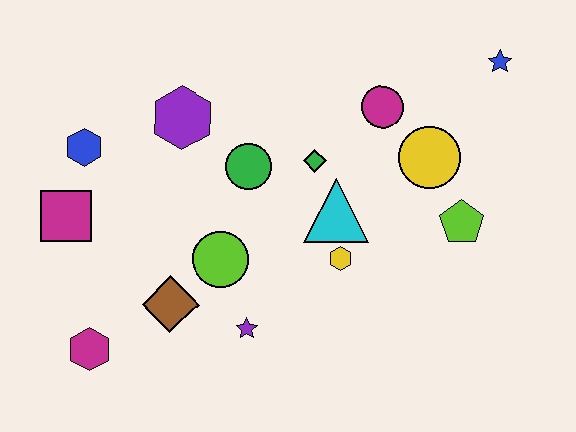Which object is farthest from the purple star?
The blue star is farthest from the purple star.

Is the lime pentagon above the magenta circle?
No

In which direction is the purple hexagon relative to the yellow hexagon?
The purple hexagon is to the left of the yellow hexagon.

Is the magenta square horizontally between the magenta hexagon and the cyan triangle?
No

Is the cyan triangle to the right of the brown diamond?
Yes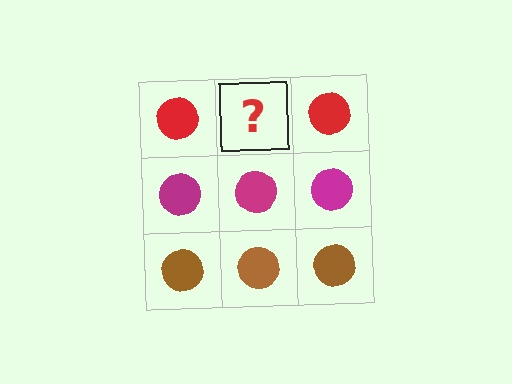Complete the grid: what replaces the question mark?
The question mark should be replaced with a red circle.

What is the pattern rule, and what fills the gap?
The rule is that each row has a consistent color. The gap should be filled with a red circle.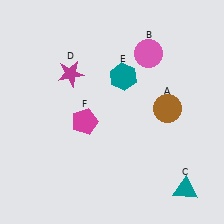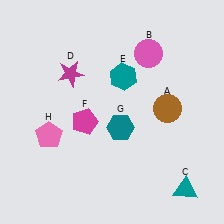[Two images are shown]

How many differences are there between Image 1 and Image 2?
There are 2 differences between the two images.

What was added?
A teal hexagon (G), a pink pentagon (H) were added in Image 2.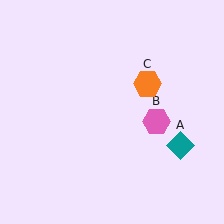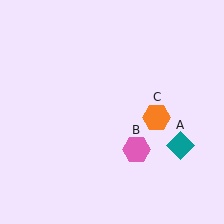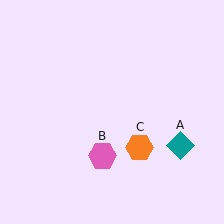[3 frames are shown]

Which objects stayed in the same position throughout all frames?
Teal diamond (object A) remained stationary.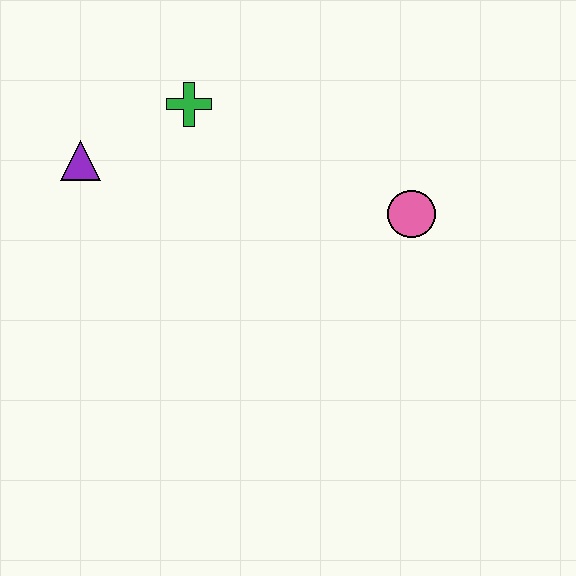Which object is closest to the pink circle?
The green cross is closest to the pink circle.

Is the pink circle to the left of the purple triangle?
No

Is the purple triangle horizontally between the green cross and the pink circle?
No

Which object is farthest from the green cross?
The pink circle is farthest from the green cross.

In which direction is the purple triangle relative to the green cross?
The purple triangle is to the left of the green cross.